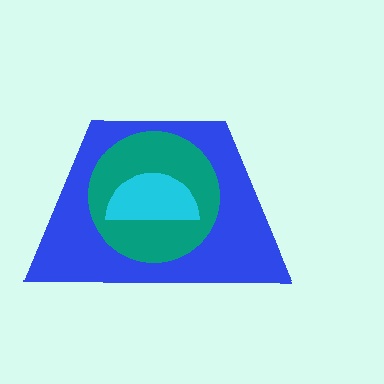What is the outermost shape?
The blue trapezoid.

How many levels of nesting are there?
3.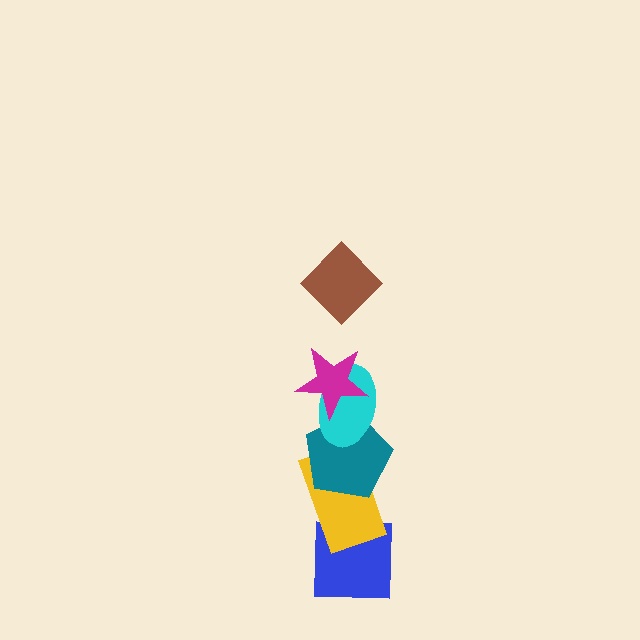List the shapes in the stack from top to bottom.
From top to bottom: the brown diamond, the magenta star, the cyan ellipse, the teal pentagon, the yellow rectangle, the blue square.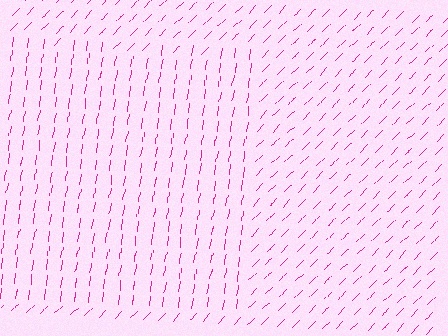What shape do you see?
I see a rectangle.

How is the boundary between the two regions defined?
The boundary is defined purely by a change in line orientation (approximately 36 degrees difference). All lines are the same color and thickness.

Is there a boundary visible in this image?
Yes, there is a texture boundary formed by a change in line orientation.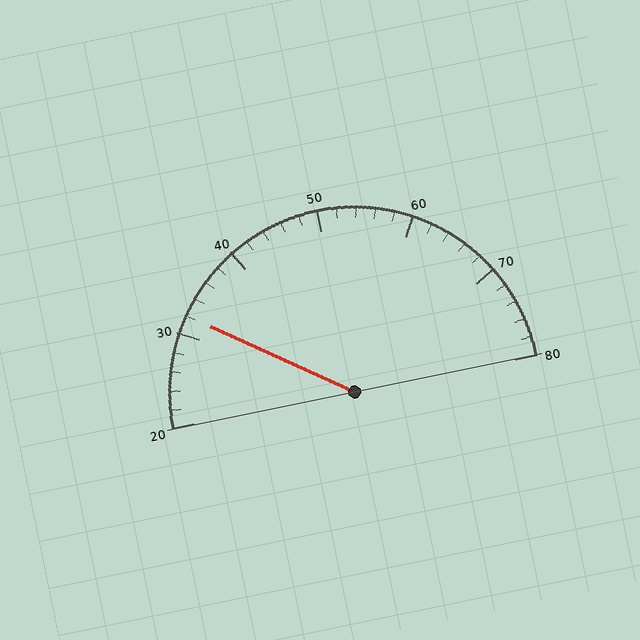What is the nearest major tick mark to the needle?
The nearest major tick mark is 30.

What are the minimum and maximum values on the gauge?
The gauge ranges from 20 to 80.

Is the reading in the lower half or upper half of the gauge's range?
The reading is in the lower half of the range (20 to 80).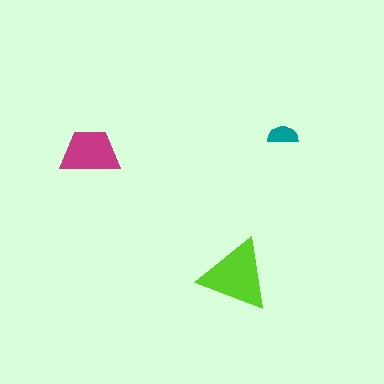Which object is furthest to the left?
The magenta trapezoid is leftmost.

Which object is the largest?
The lime triangle.